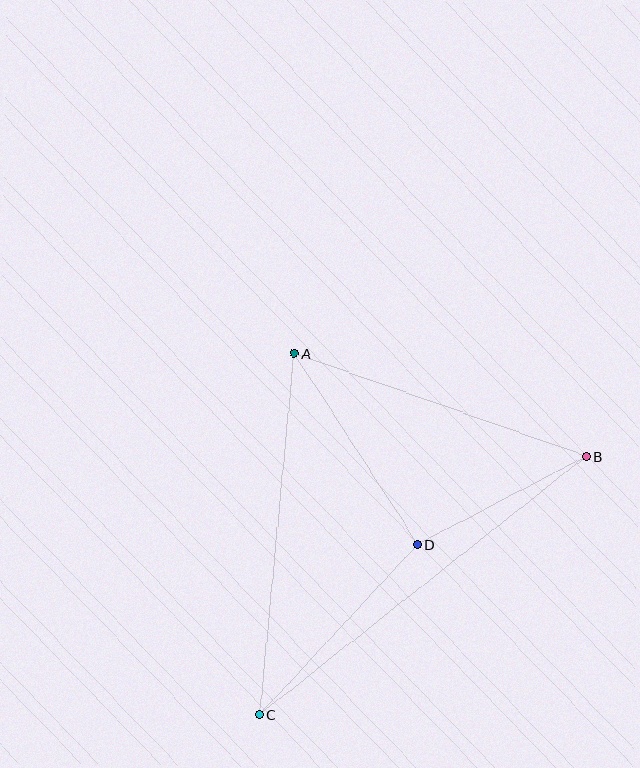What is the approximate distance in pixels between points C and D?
The distance between C and D is approximately 232 pixels.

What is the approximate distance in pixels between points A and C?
The distance between A and C is approximately 363 pixels.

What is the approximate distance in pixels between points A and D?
The distance between A and D is approximately 227 pixels.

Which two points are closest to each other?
Points B and D are closest to each other.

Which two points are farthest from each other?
Points B and C are farthest from each other.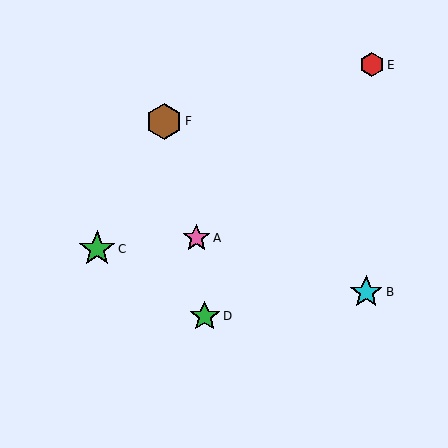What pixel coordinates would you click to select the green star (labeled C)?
Click at (97, 249) to select the green star C.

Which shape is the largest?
The green star (labeled C) is the largest.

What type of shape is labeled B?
Shape B is a cyan star.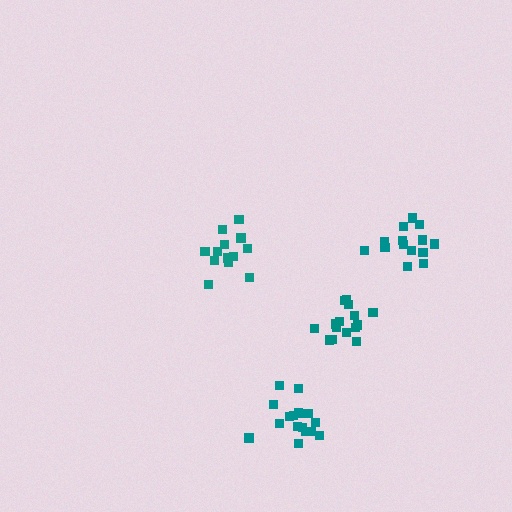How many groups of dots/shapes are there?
There are 4 groups.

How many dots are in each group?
Group 1: 14 dots, Group 2: 13 dots, Group 3: 17 dots, Group 4: 15 dots (59 total).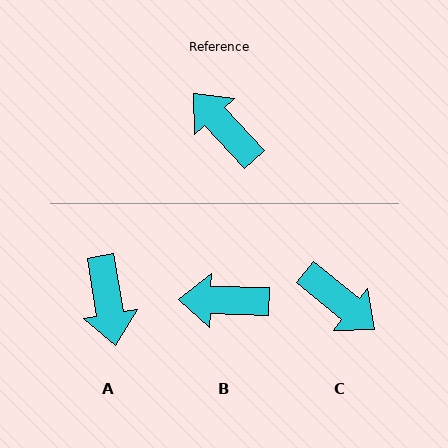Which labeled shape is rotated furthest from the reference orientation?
C, about 172 degrees away.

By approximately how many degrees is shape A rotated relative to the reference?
Approximately 147 degrees counter-clockwise.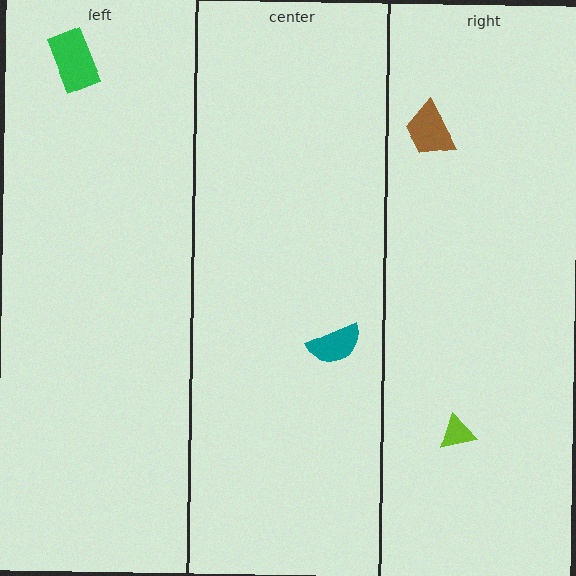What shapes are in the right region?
The brown trapezoid, the lime triangle.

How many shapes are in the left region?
1.